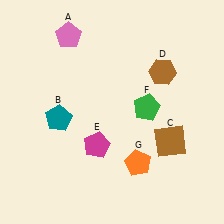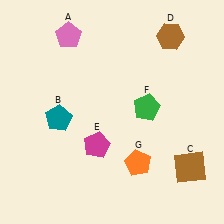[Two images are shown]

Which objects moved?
The objects that moved are: the brown square (C), the brown hexagon (D).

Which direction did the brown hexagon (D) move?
The brown hexagon (D) moved up.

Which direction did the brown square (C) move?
The brown square (C) moved down.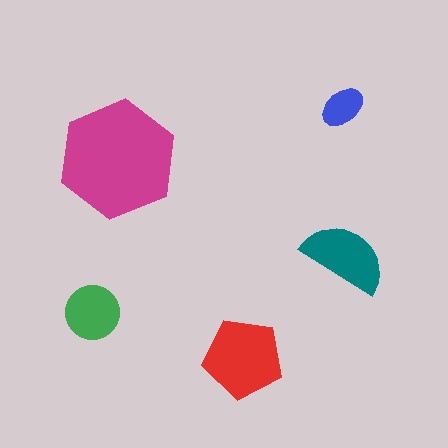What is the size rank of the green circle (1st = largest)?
4th.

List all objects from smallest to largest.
The blue ellipse, the green circle, the teal semicircle, the red pentagon, the magenta hexagon.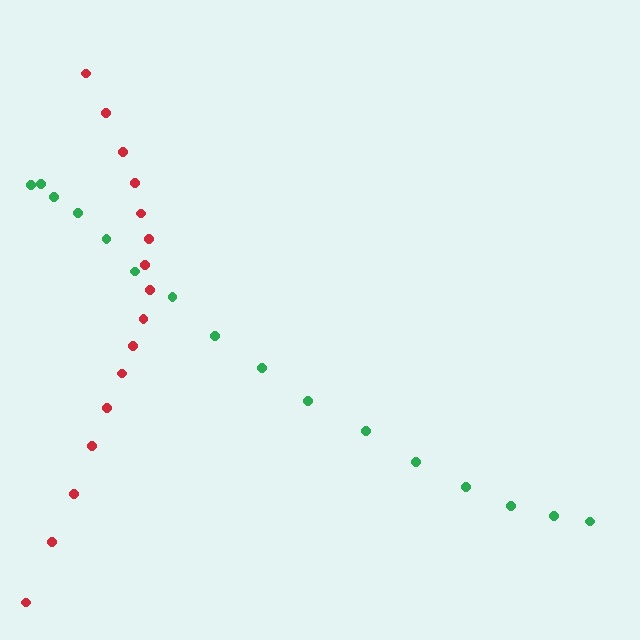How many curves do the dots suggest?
There are 2 distinct paths.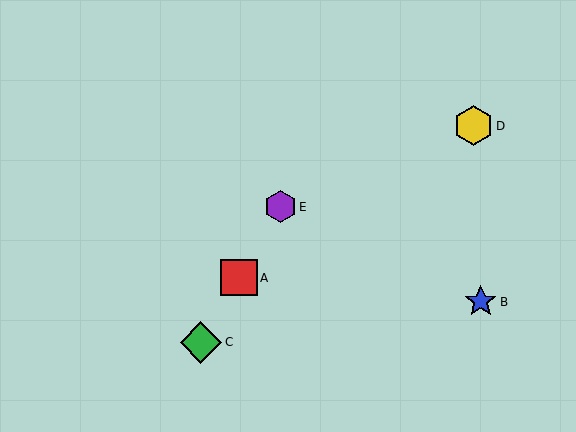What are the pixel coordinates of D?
Object D is at (473, 126).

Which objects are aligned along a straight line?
Objects A, C, E are aligned along a straight line.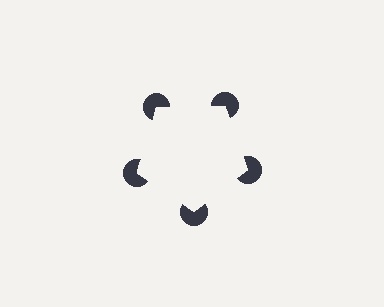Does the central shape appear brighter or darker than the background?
It typically appears slightly brighter than the background, even though no actual brightness change is drawn.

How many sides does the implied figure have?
5 sides.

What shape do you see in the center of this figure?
An illusory pentagon — its edges are inferred from the aligned wedge cuts in the pac-man discs, not physically drawn.